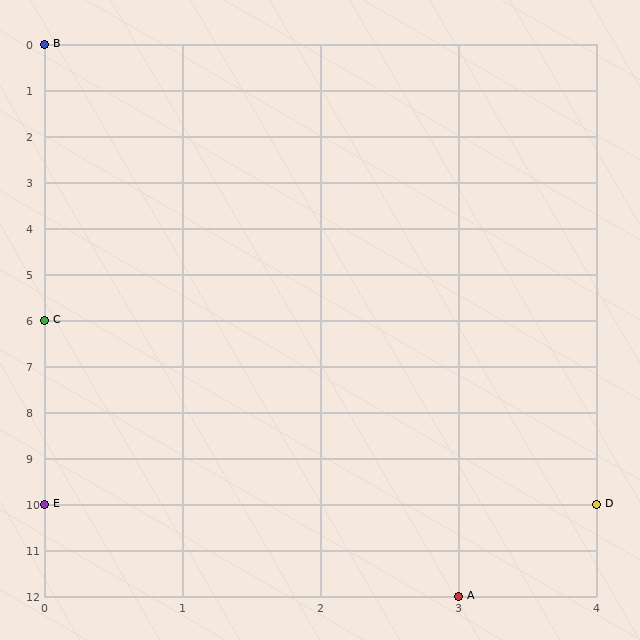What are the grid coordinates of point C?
Point C is at grid coordinates (0, 6).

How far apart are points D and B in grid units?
Points D and B are 4 columns and 10 rows apart (about 10.8 grid units diagonally).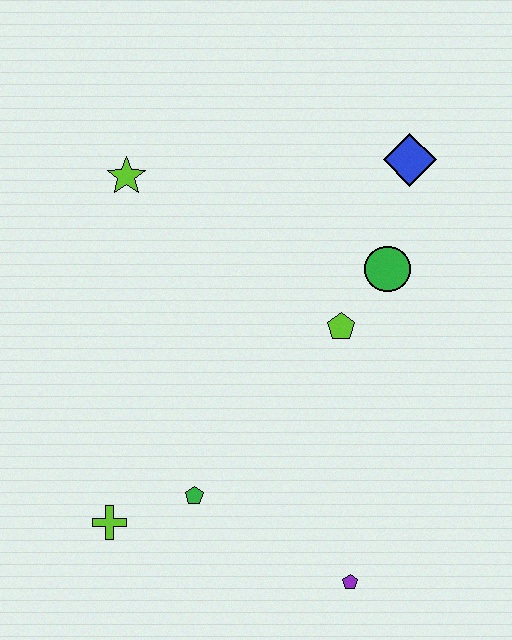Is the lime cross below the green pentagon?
Yes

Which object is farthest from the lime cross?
The blue diamond is farthest from the lime cross.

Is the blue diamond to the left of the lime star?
No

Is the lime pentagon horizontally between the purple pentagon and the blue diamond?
No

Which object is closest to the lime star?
The lime pentagon is closest to the lime star.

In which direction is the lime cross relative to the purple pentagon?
The lime cross is to the left of the purple pentagon.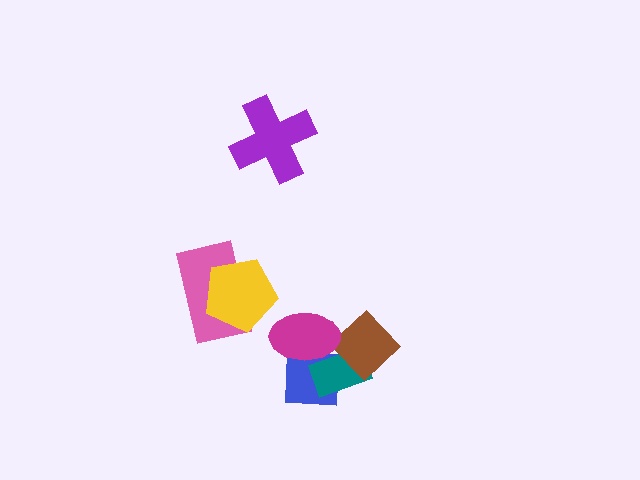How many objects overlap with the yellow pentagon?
1 object overlaps with the yellow pentagon.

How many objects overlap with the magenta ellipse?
3 objects overlap with the magenta ellipse.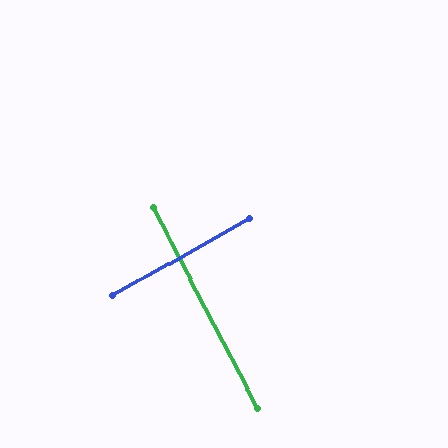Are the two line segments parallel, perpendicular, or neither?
Perpendicular — they meet at approximately 88°.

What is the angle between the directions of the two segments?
Approximately 88 degrees.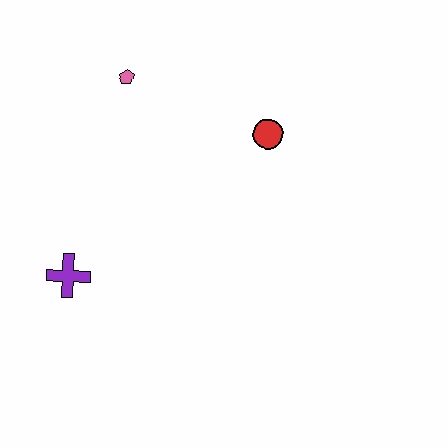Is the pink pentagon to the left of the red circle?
Yes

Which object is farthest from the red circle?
The purple cross is farthest from the red circle.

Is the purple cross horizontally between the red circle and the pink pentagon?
No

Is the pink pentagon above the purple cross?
Yes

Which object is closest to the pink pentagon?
The red circle is closest to the pink pentagon.